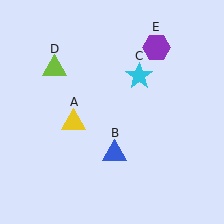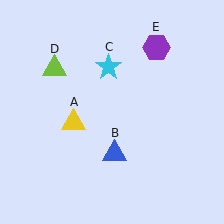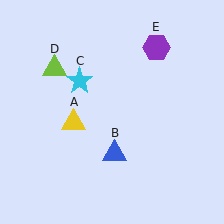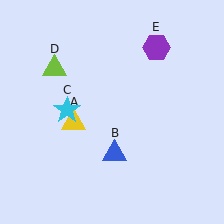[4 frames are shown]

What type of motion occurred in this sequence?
The cyan star (object C) rotated counterclockwise around the center of the scene.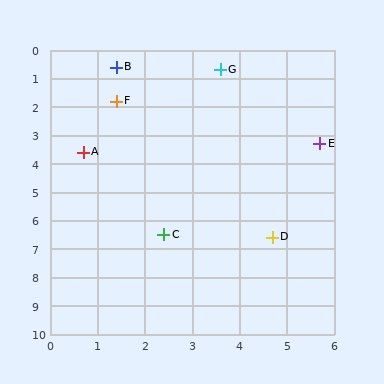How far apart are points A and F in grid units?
Points A and F are about 1.9 grid units apart.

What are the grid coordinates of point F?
Point F is at approximately (1.4, 1.8).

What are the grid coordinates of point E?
Point E is at approximately (5.7, 3.3).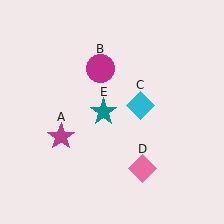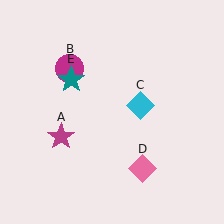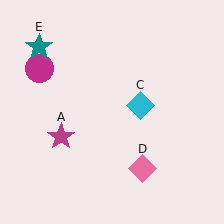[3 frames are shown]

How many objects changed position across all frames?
2 objects changed position: magenta circle (object B), teal star (object E).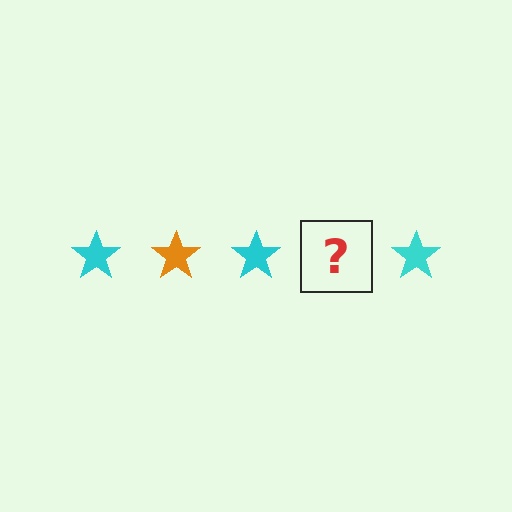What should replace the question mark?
The question mark should be replaced with an orange star.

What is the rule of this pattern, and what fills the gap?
The rule is that the pattern cycles through cyan, orange stars. The gap should be filled with an orange star.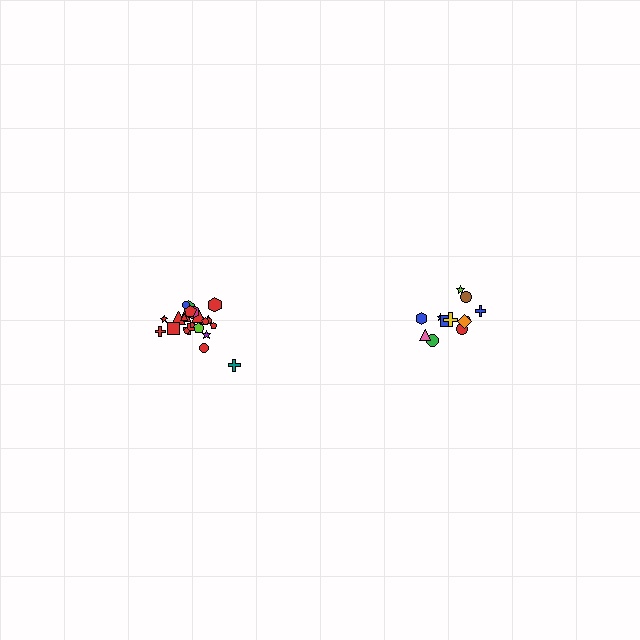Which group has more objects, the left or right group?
The left group.